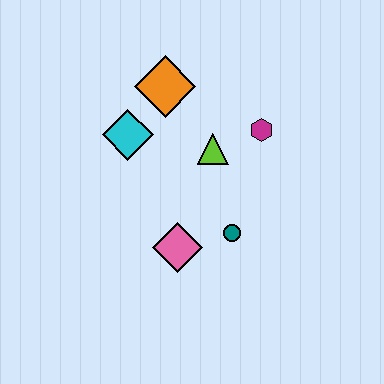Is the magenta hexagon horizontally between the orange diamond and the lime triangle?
No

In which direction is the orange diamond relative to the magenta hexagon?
The orange diamond is to the left of the magenta hexagon.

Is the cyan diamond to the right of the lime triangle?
No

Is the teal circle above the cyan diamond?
No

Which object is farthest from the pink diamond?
The orange diamond is farthest from the pink diamond.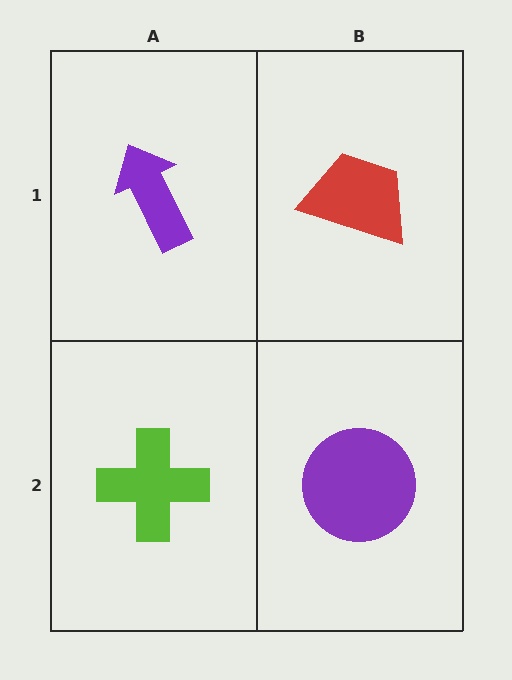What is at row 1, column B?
A red trapezoid.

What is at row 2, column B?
A purple circle.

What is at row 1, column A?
A purple arrow.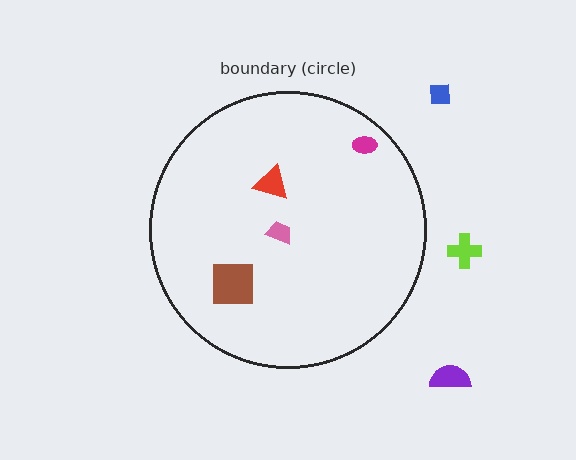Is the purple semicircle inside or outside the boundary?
Outside.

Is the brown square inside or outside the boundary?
Inside.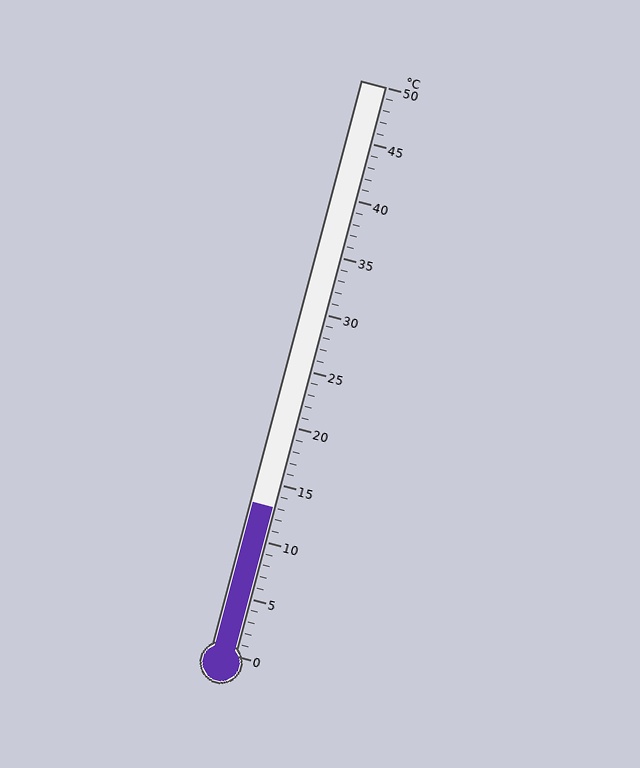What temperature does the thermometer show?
The thermometer shows approximately 13°C.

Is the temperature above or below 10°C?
The temperature is above 10°C.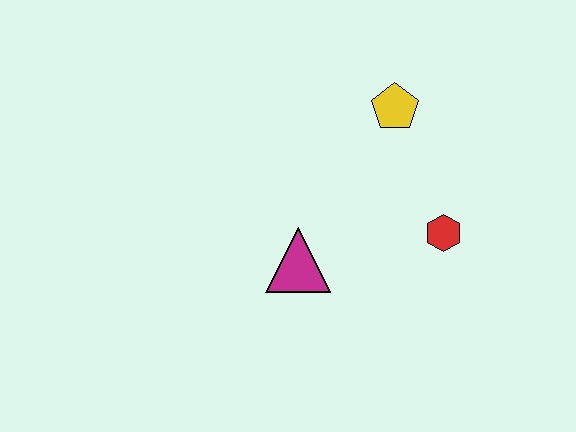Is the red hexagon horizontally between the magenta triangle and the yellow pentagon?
No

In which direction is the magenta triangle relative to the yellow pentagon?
The magenta triangle is below the yellow pentagon.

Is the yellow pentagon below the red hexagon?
No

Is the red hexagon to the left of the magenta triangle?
No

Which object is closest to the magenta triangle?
The red hexagon is closest to the magenta triangle.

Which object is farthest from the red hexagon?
The magenta triangle is farthest from the red hexagon.